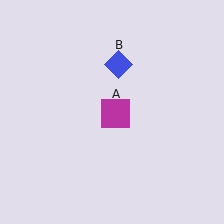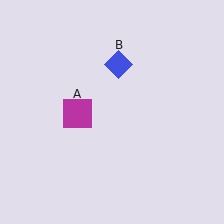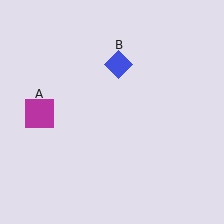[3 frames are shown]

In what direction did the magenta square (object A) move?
The magenta square (object A) moved left.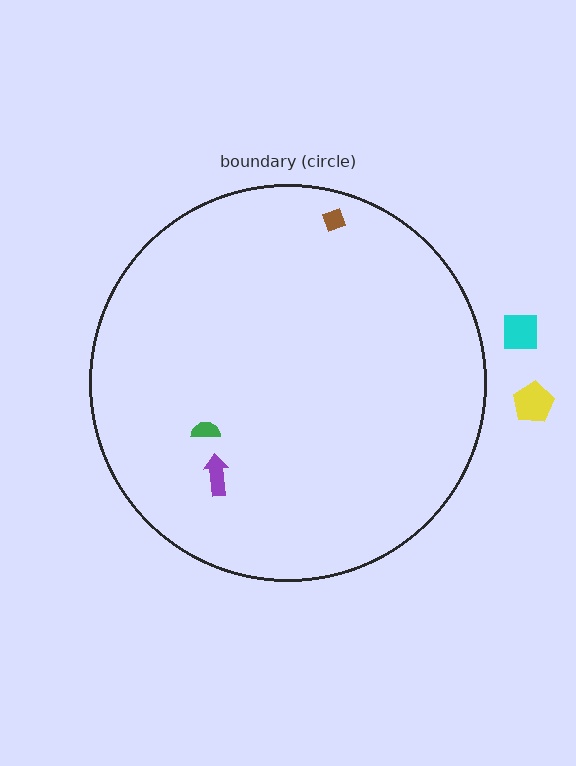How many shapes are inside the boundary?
3 inside, 2 outside.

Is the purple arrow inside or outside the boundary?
Inside.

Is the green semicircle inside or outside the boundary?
Inside.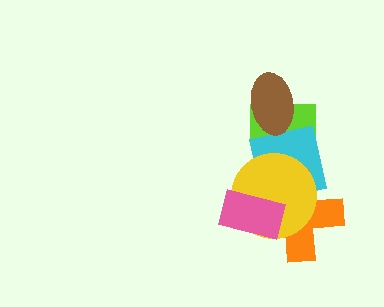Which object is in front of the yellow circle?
The pink rectangle is in front of the yellow circle.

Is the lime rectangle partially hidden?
Yes, it is partially covered by another shape.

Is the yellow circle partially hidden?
Yes, it is partially covered by another shape.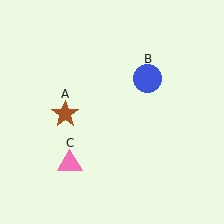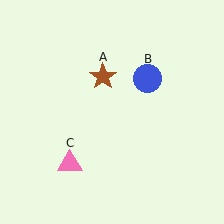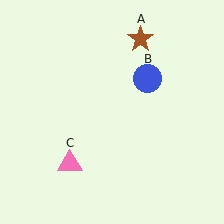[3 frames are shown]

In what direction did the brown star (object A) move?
The brown star (object A) moved up and to the right.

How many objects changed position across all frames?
1 object changed position: brown star (object A).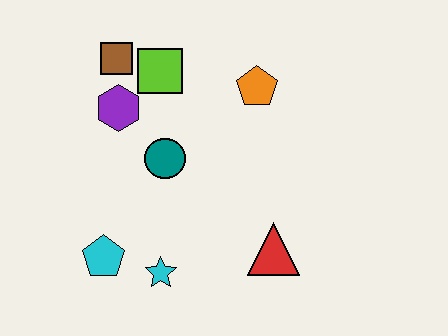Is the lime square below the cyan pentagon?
No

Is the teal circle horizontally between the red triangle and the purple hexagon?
Yes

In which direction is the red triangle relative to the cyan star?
The red triangle is to the right of the cyan star.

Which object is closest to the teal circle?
The purple hexagon is closest to the teal circle.